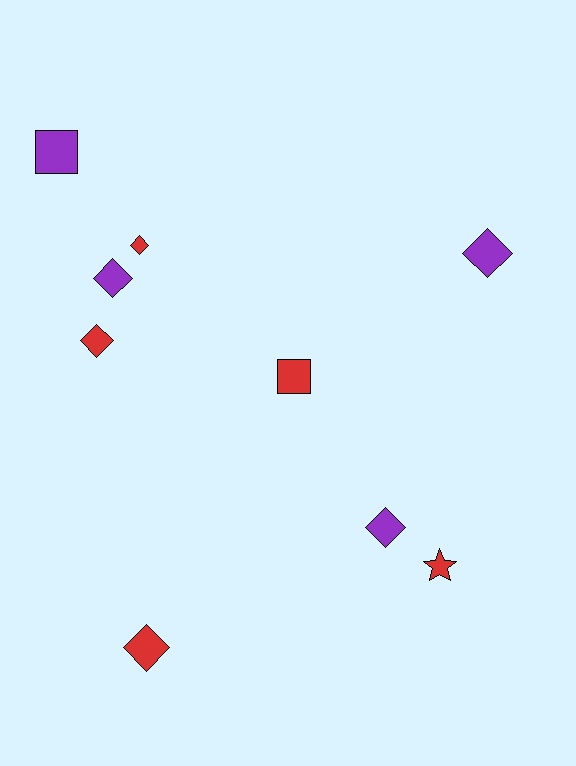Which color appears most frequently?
Red, with 5 objects.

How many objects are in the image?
There are 9 objects.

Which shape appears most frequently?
Diamond, with 6 objects.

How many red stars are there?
There is 1 red star.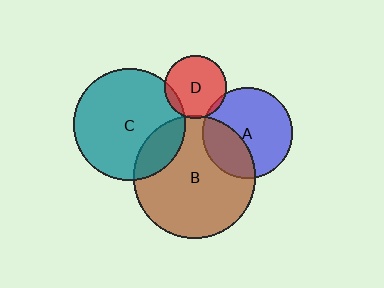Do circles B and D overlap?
Yes.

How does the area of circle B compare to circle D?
Approximately 3.9 times.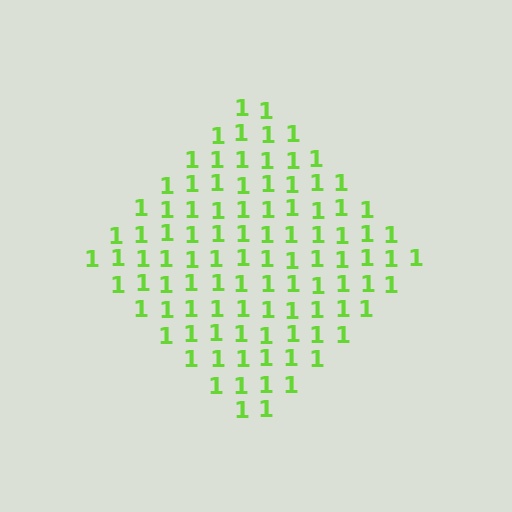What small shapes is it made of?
It is made of small digit 1's.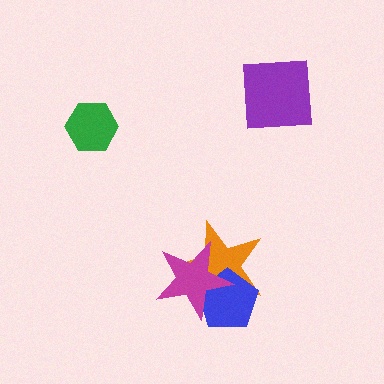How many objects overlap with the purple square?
0 objects overlap with the purple square.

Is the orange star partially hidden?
Yes, it is partially covered by another shape.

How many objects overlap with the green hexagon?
0 objects overlap with the green hexagon.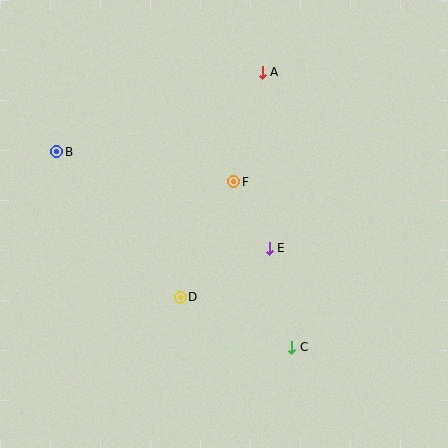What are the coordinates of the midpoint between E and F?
The midpoint between E and F is at (251, 215).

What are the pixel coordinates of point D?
Point D is at (180, 297).